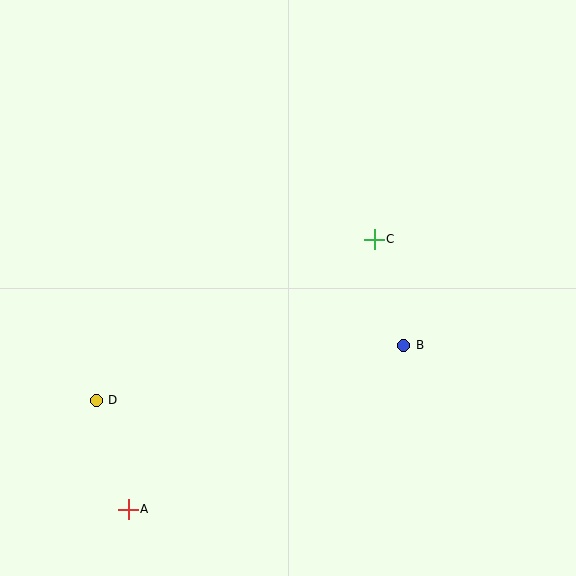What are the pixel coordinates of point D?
Point D is at (96, 400).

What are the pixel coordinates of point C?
Point C is at (374, 239).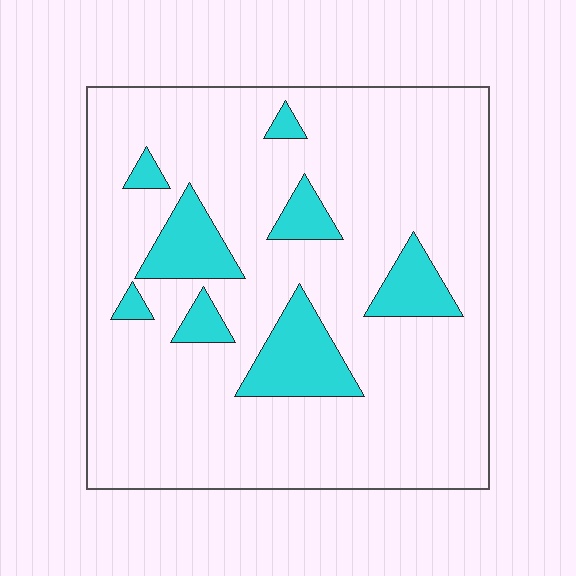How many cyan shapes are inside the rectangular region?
8.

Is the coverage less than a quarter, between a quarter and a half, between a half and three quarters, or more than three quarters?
Less than a quarter.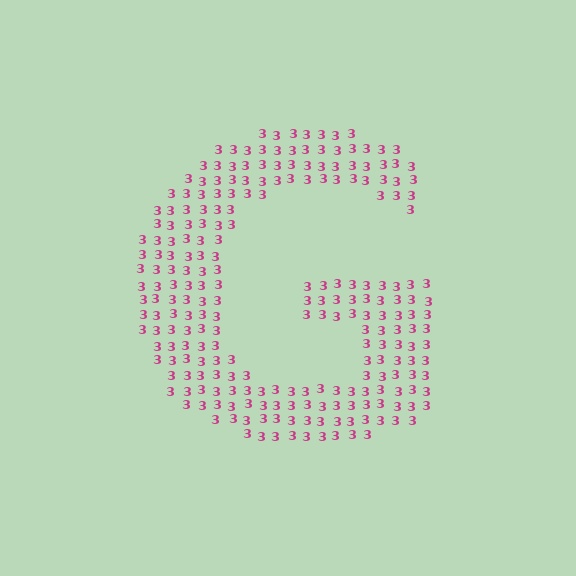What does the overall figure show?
The overall figure shows the letter G.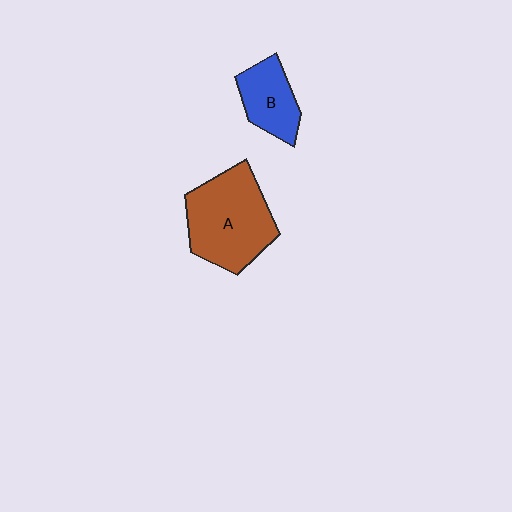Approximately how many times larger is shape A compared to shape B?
Approximately 1.9 times.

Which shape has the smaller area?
Shape B (blue).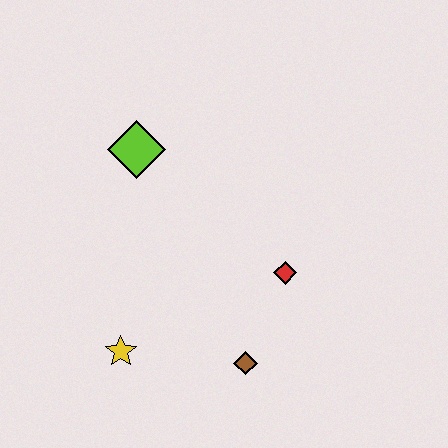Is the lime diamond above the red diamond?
Yes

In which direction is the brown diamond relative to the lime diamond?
The brown diamond is below the lime diamond.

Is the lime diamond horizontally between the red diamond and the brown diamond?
No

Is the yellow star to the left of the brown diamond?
Yes